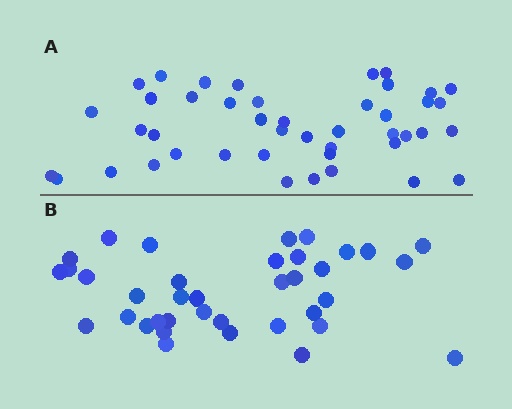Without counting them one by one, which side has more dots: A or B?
Region A (the top region) has more dots.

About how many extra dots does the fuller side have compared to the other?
Region A has roughly 8 or so more dots than region B.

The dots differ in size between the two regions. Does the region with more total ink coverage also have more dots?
No. Region B has more total ink coverage because its dots are larger, but region A actually contains more individual dots. Total area can be misleading — the number of items is what matters here.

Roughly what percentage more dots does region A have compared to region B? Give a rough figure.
About 20% more.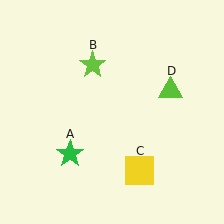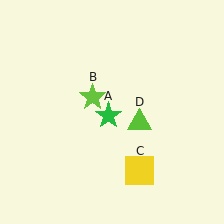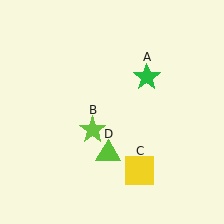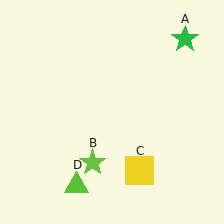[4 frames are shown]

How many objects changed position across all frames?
3 objects changed position: green star (object A), lime star (object B), lime triangle (object D).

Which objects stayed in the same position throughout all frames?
Yellow square (object C) remained stationary.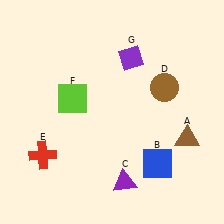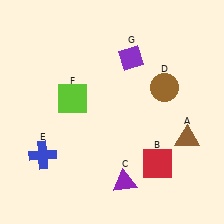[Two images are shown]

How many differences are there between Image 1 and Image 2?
There are 2 differences between the two images.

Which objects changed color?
B changed from blue to red. E changed from red to blue.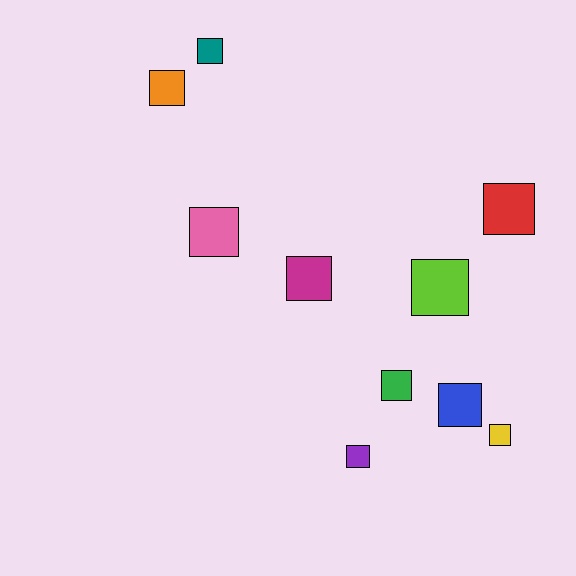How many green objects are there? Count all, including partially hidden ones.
There is 1 green object.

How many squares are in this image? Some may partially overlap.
There are 10 squares.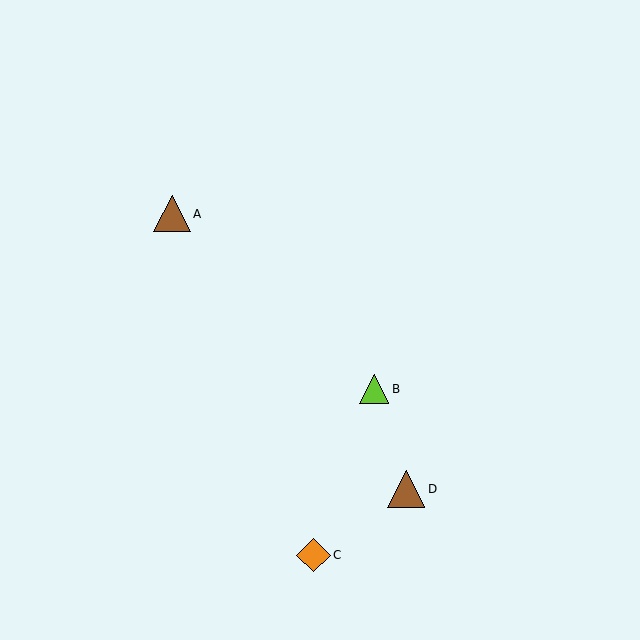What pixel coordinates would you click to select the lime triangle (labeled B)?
Click at (374, 389) to select the lime triangle B.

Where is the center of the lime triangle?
The center of the lime triangle is at (374, 389).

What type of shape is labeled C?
Shape C is an orange diamond.